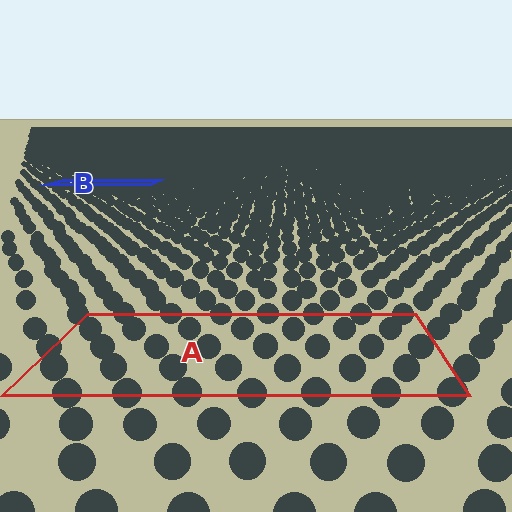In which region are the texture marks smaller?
The texture marks are smaller in region B, because it is farther away.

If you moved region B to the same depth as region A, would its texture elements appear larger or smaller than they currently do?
They would appear larger. At a closer depth, the same texture elements are projected at a bigger on-screen size.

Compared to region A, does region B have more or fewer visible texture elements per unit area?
Region B has more texture elements per unit area — they are packed more densely because it is farther away.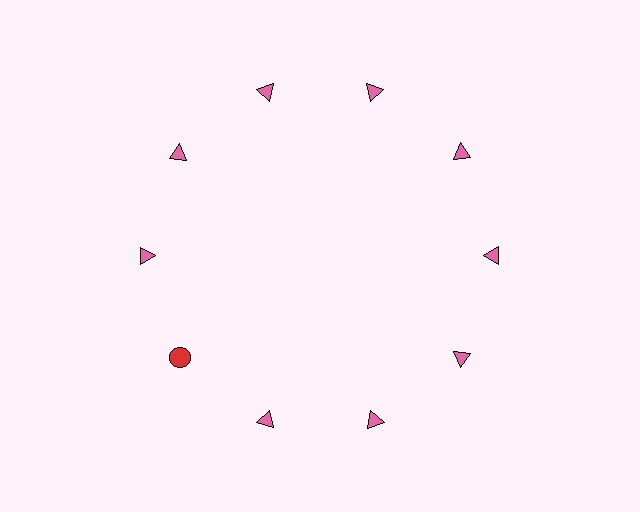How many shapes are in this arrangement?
There are 10 shapes arranged in a ring pattern.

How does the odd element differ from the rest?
It differs in both color (red instead of pink) and shape (circle instead of triangle).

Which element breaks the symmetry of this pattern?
The red circle at roughly the 8 o'clock position breaks the symmetry. All other shapes are pink triangles.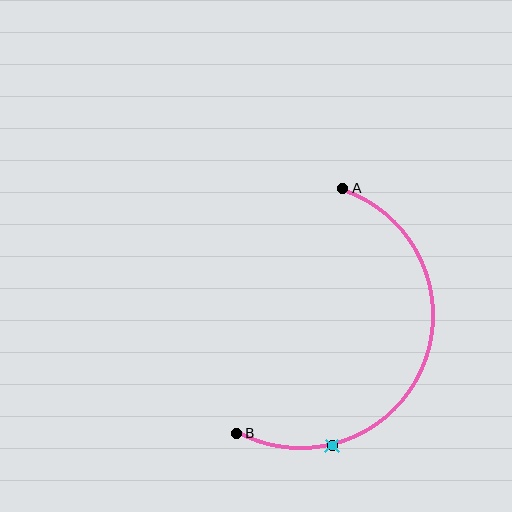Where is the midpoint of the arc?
The arc midpoint is the point on the curve farthest from the straight line joining A and B. It sits to the right of that line.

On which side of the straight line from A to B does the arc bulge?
The arc bulges to the right of the straight line connecting A and B.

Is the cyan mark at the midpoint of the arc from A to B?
No. The cyan mark lies on the arc but is closer to endpoint B. The arc midpoint would be at the point on the curve equidistant along the arc from both A and B.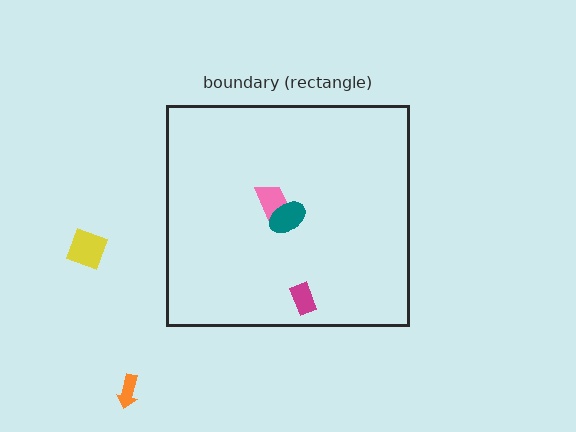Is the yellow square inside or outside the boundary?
Outside.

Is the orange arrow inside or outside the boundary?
Outside.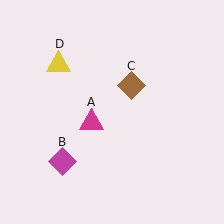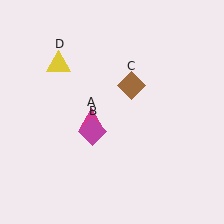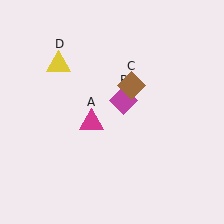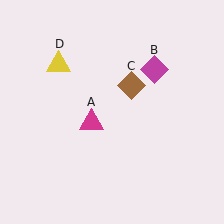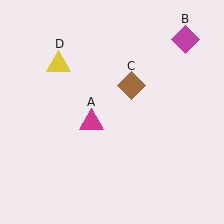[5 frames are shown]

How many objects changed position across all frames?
1 object changed position: magenta diamond (object B).